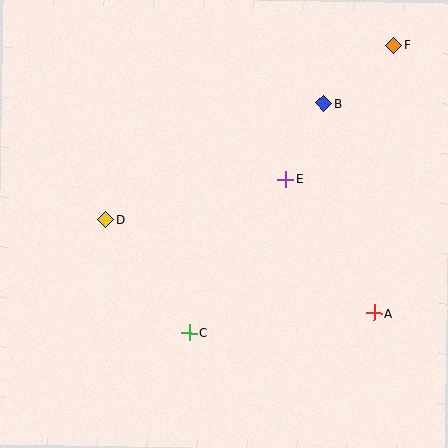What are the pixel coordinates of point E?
Point E is at (285, 179).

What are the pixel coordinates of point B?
Point B is at (324, 103).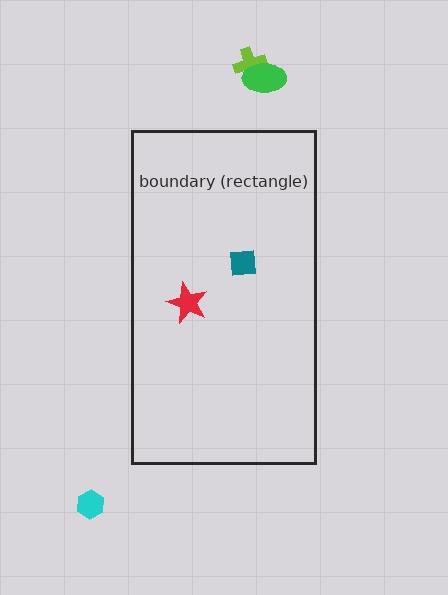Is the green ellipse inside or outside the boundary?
Outside.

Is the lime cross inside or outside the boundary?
Outside.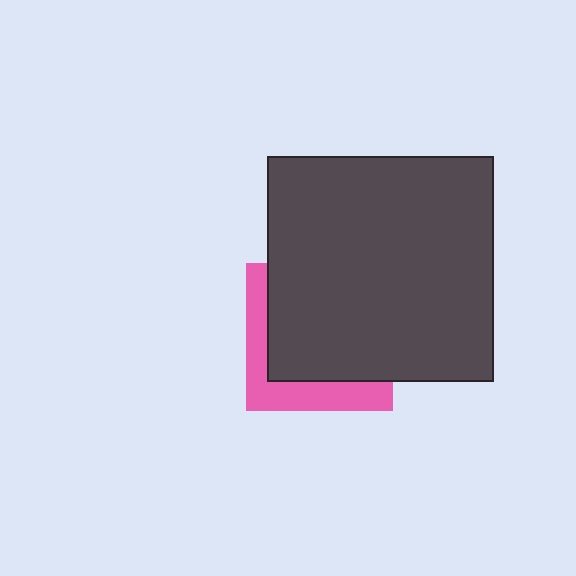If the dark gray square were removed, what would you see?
You would see the complete pink square.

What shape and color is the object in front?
The object in front is a dark gray square.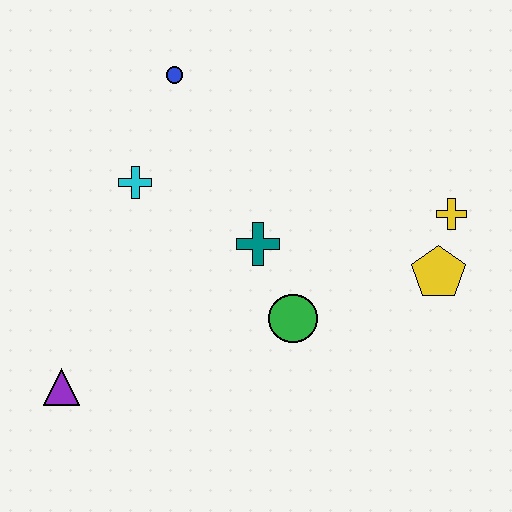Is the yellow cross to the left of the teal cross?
No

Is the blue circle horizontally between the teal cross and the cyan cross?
Yes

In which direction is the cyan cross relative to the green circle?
The cyan cross is to the left of the green circle.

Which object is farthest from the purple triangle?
The yellow cross is farthest from the purple triangle.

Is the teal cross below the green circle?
No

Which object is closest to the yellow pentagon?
The yellow cross is closest to the yellow pentagon.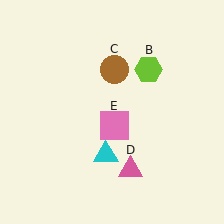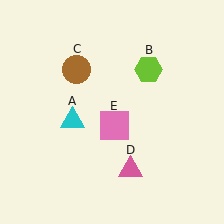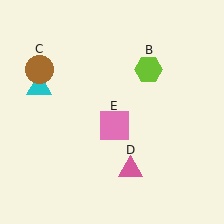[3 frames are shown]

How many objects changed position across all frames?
2 objects changed position: cyan triangle (object A), brown circle (object C).